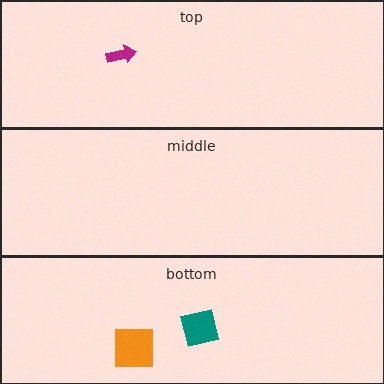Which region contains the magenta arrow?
The top region.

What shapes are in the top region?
The magenta arrow.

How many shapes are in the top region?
1.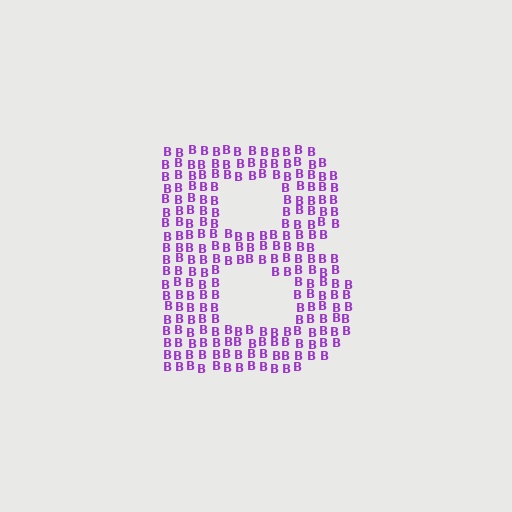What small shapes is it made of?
It is made of small letter B's.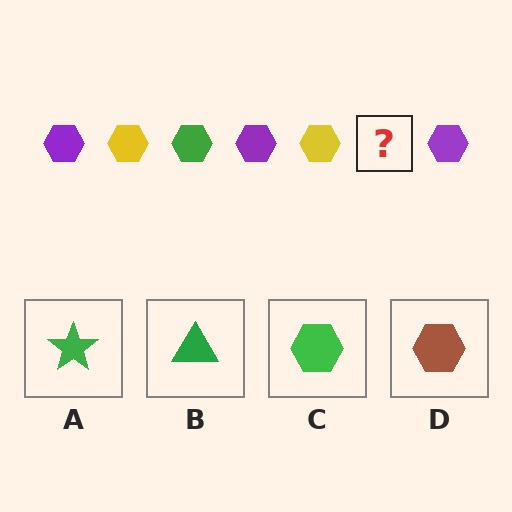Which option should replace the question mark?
Option C.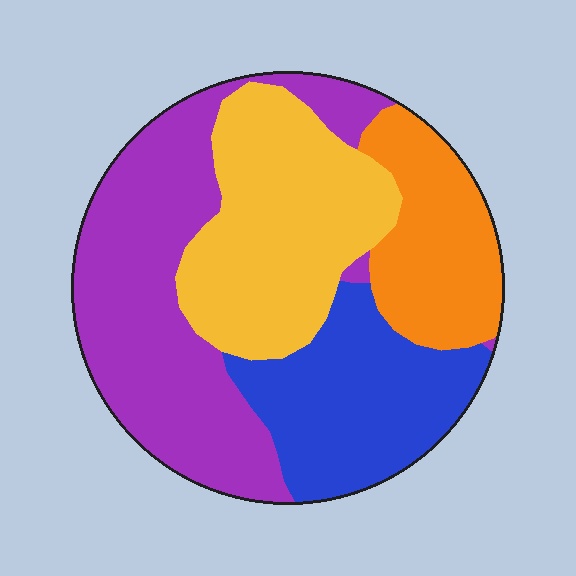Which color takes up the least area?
Orange, at roughly 15%.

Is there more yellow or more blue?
Yellow.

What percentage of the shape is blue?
Blue takes up about one fifth (1/5) of the shape.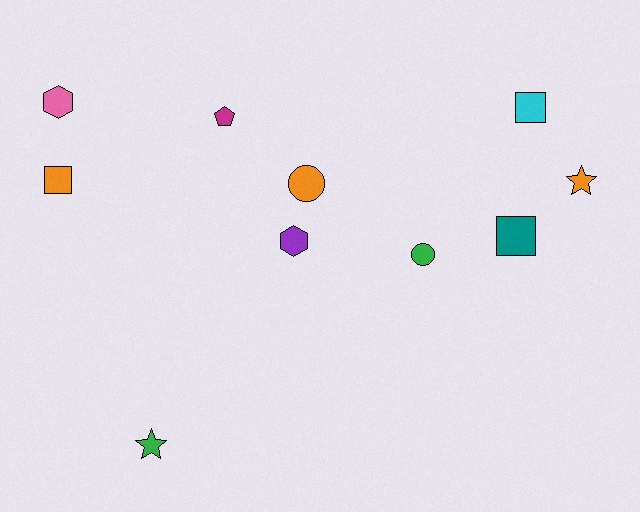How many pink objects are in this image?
There is 1 pink object.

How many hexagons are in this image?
There are 2 hexagons.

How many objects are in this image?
There are 10 objects.